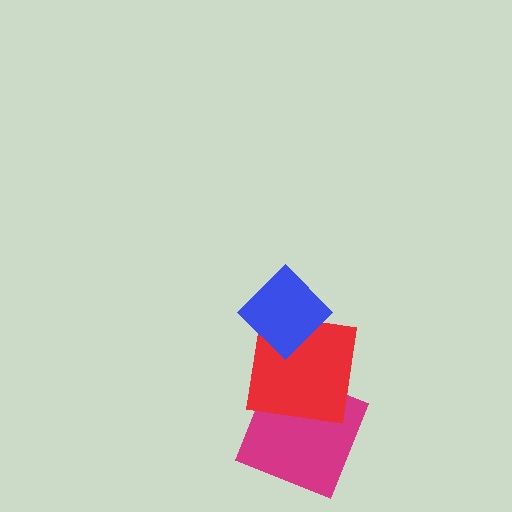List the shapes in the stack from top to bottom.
From top to bottom: the blue diamond, the red square, the magenta square.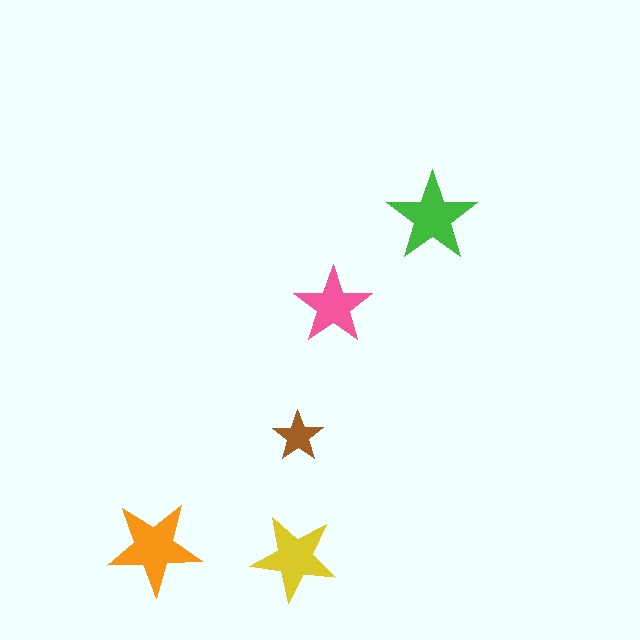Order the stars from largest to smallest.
the orange one, the green one, the yellow one, the pink one, the brown one.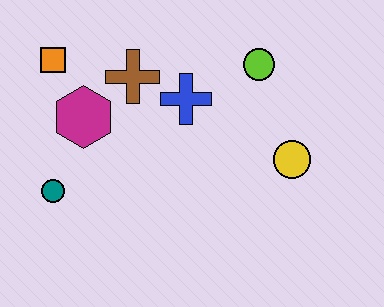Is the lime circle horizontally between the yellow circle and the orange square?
Yes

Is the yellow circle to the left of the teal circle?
No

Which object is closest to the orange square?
The magenta hexagon is closest to the orange square.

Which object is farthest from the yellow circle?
The orange square is farthest from the yellow circle.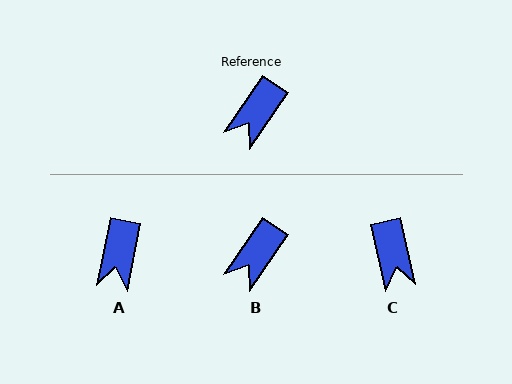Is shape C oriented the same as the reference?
No, it is off by about 47 degrees.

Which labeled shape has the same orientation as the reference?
B.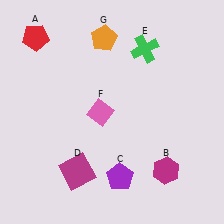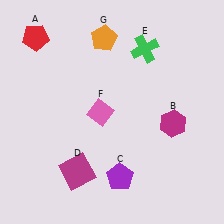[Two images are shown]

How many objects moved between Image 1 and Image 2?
1 object moved between the two images.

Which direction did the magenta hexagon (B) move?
The magenta hexagon (B) moved up.